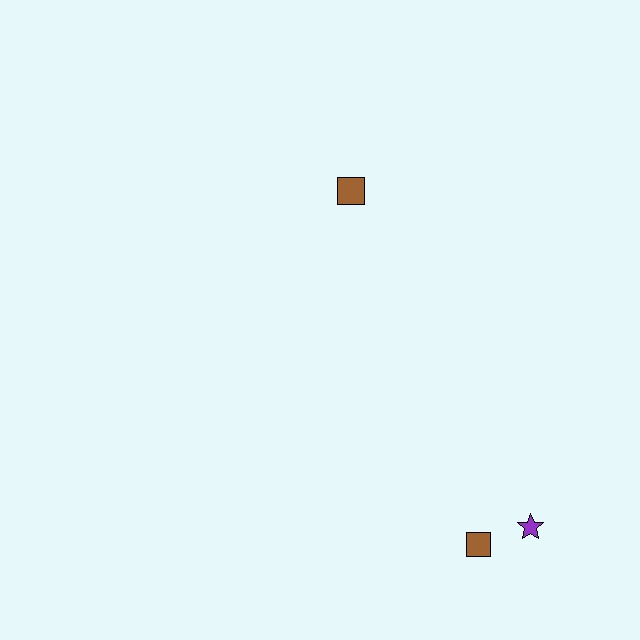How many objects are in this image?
There are 3 objects.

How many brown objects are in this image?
There are 2 brown objects.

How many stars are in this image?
There is 1 star.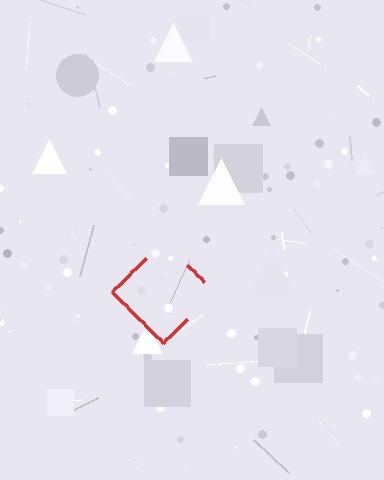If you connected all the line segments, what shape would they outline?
They would outline a diamond.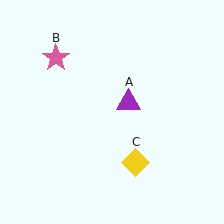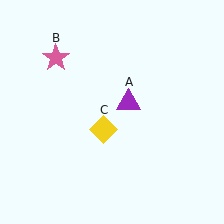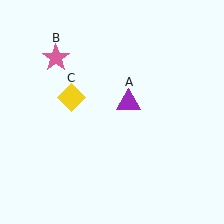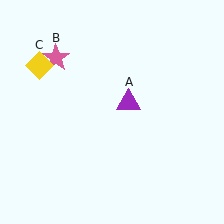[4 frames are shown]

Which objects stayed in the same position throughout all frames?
Purple triangle (object A) and pink star (object B) remained stationary.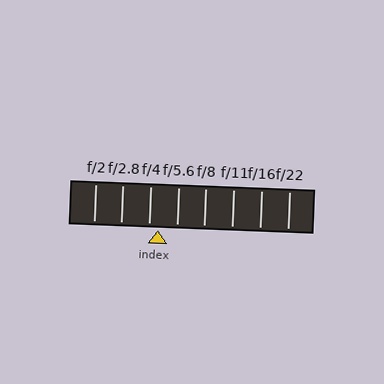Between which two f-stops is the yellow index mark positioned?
The index mark is between f/4 and f/5.6.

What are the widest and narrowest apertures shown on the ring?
The widest aperture shown is f/2 and the narrowest is f/22.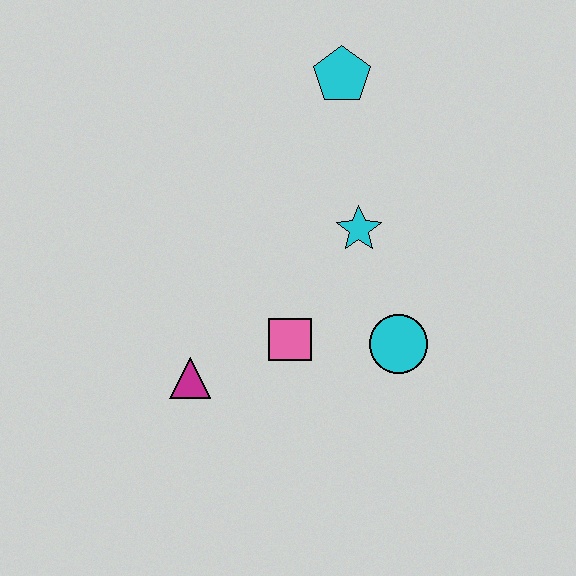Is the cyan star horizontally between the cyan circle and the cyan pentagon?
Yes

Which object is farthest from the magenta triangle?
The cyan pentagon is farthest from the magenta triangle.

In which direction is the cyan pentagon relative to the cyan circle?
The cyan pentagon is above the cyan circle.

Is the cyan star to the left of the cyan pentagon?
No